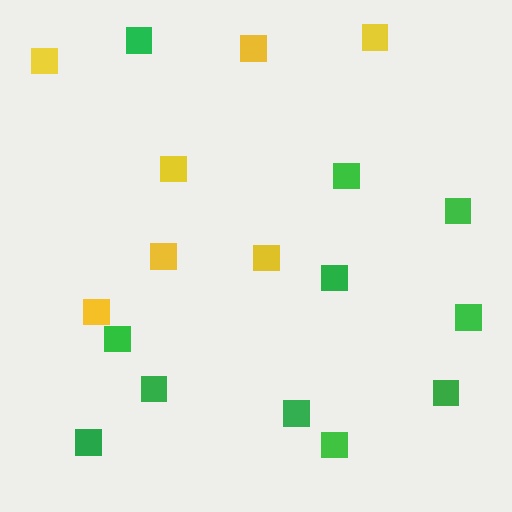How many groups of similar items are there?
There are 2 groups: one group of yellow squares (7) and one group of green squares (11).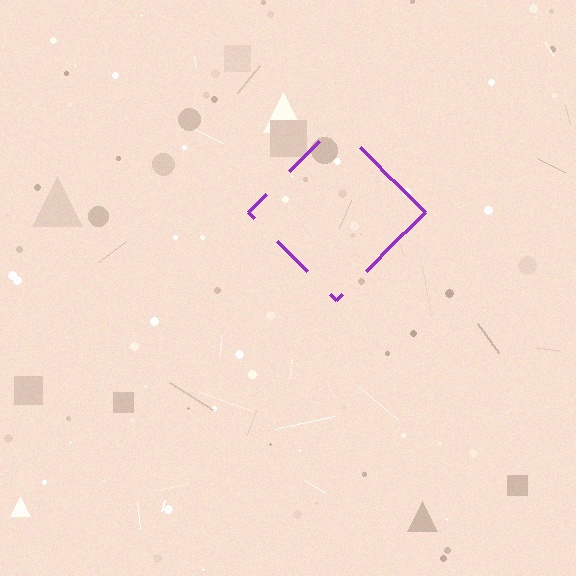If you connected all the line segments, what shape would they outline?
They would outline a diamond.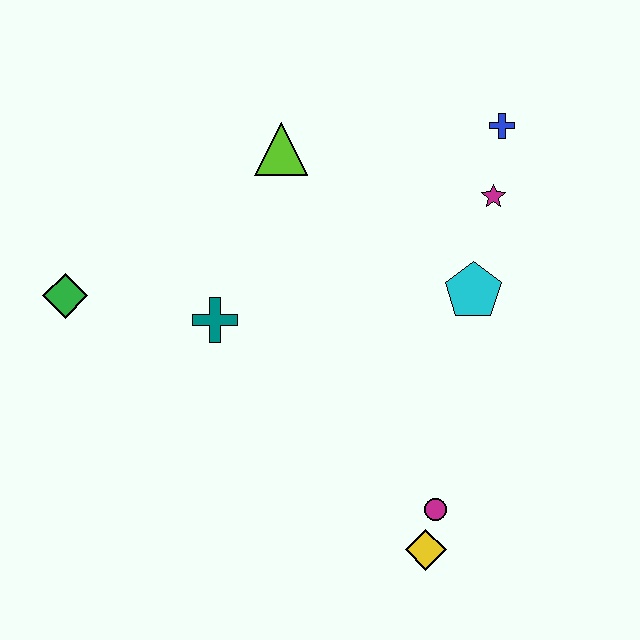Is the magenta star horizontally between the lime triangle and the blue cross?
Yes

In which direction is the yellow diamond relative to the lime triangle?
The yellow diamond is below the lime triangle.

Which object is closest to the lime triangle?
The teal cross is closest to the lime triangle.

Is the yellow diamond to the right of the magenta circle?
No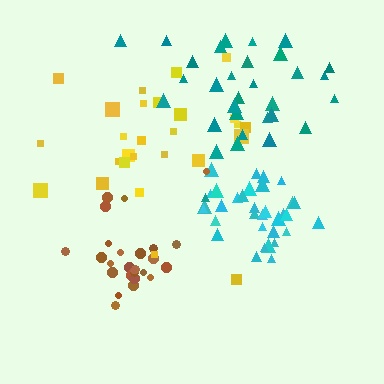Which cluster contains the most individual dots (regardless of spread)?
Cyan (33).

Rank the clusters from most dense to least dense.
cyan, brown, teal, yellow.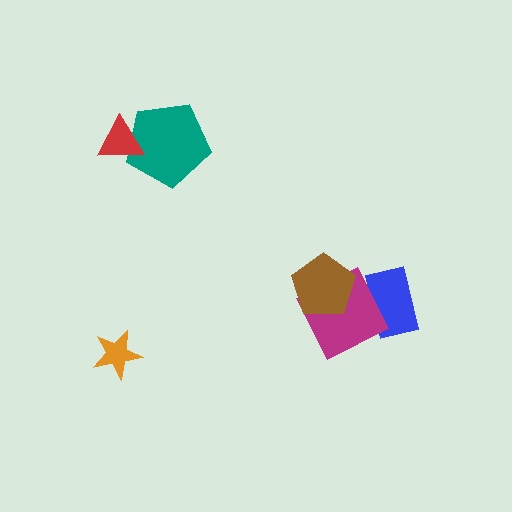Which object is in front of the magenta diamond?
The brown pentagon is in front of the magenta diamond.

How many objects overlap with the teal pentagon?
1 object overlaps with the teal pentagon.